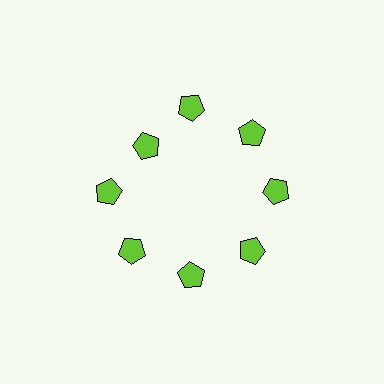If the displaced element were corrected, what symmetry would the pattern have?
It would have 8-fold rotational symmetry — the pattern would map onto itself every 45 degrees.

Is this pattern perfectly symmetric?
No. The 8 lime pentagons are arranged in a ring, but one element near the 10 o'clock position is pulled inward toward the center, breaking the 8-fold rotational symmetry.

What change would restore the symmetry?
The symmetry would be restored by moving it outward, back onto the ring so that all 8 pentagons sit at equal angles and equal distance from the center.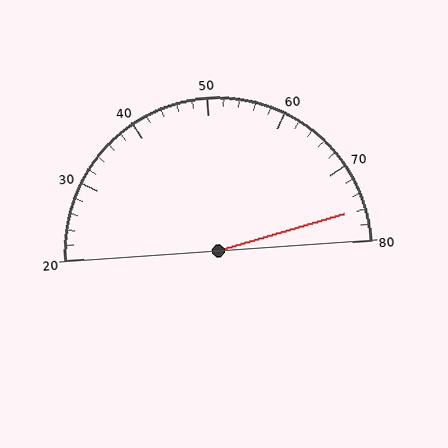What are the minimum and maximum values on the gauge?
The gauge ranges from 20 to 80.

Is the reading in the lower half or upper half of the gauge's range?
The reading is in the upper half of the range (20 to 80).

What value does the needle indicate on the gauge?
The needle indicates approximately 76.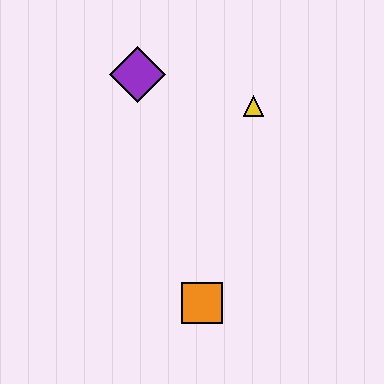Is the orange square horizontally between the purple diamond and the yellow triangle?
Yes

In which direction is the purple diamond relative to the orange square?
The purple diamond is above the orange square.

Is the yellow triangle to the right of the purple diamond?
Yes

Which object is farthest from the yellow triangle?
The orange square is farthest from the yellow triangle.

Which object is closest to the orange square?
The yellow triangle is closest to the orange square.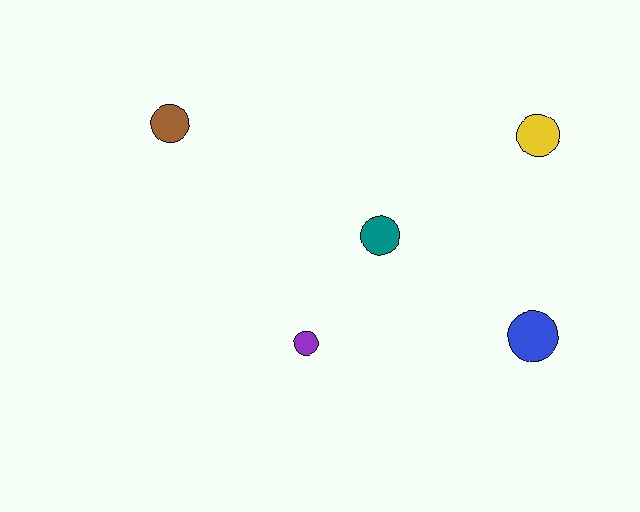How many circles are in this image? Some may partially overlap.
There are 5 circles.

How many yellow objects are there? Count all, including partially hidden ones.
There is 1 yellow object.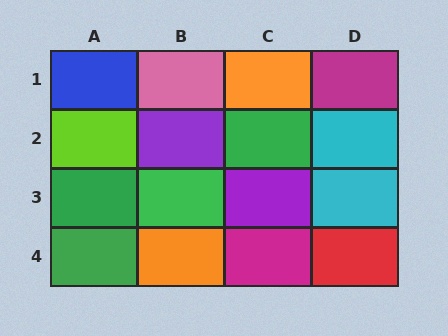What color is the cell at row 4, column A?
Green.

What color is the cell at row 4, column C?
Magenta.